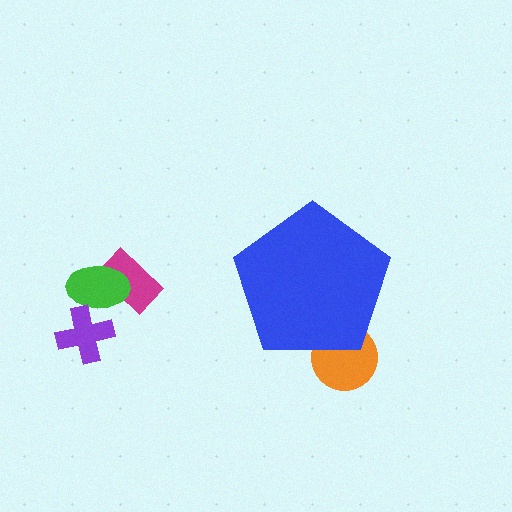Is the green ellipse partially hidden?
No, the green ellipse is fully visible.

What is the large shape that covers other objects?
A blue pentagon.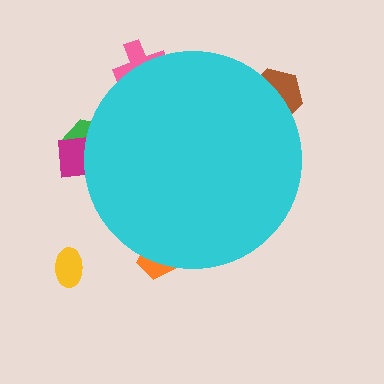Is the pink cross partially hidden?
Yes, the pink cross is partially hidden behind the cyan circle.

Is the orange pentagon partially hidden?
Yes, the orange pentagon is partially hidden behind the cyan circle.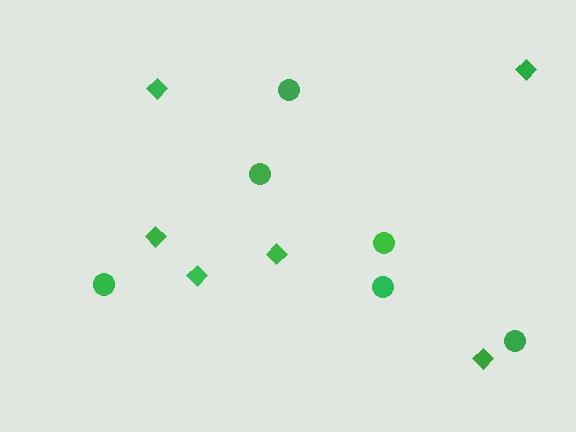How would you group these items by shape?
There are 2 groups: one group of diamonds (6) and one group of circles (6).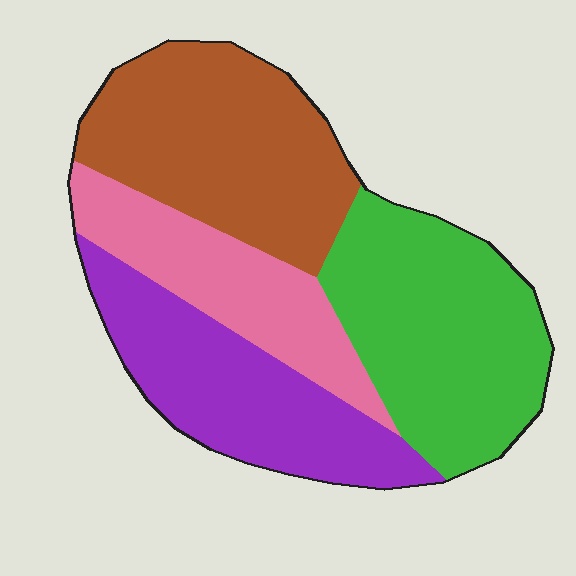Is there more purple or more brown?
Brown.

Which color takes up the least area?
Pink, at roughly 20%.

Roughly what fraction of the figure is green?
Green takes up about one third (1/3) of the figure.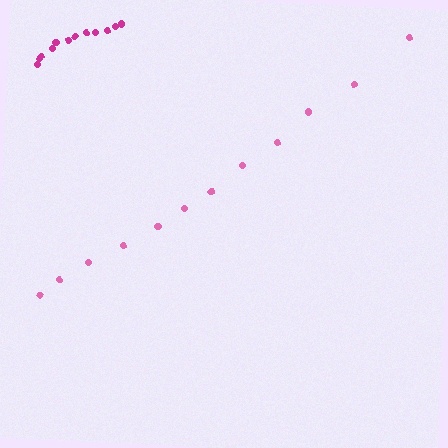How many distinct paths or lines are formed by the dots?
There are 2 distinct paths.